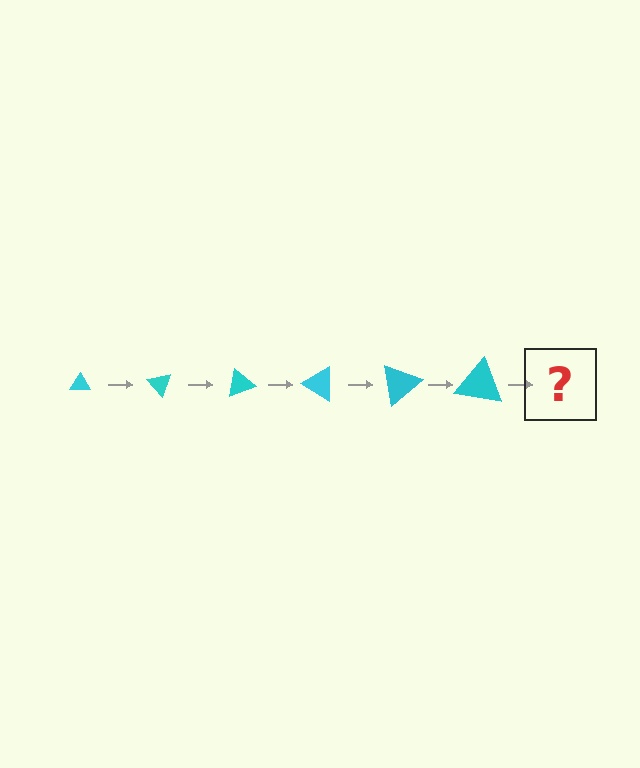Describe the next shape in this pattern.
It should be a triangle, larger than the previous one and rotated 300 degrees from the start.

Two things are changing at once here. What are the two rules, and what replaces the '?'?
The two rules are that the triangle grows larger each step and it rotates 50 degrees each step. The '?' should be a triangle, larger than the previous one and rotated 300 degrees from the start.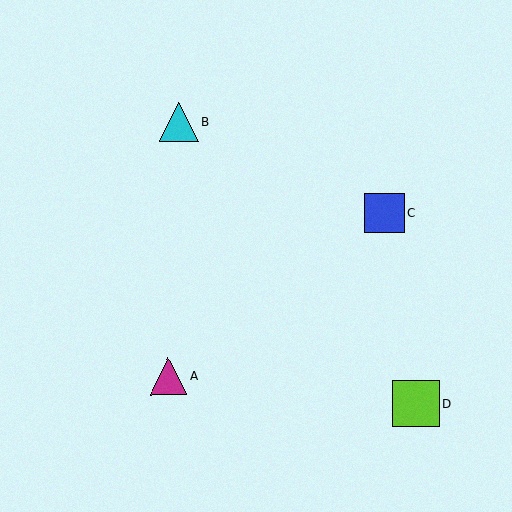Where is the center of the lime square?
The center of the lime square is at (416, 404).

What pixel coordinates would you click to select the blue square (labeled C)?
Click at (384, 213) to select the blue square C.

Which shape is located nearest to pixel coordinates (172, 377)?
The magenta triangle (labeled A) at (168, 377) is nearest to that location.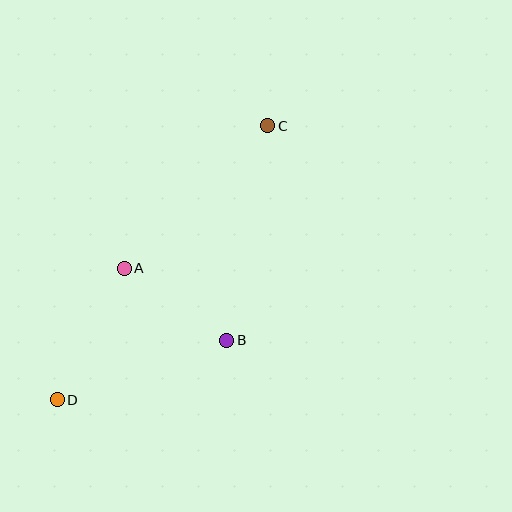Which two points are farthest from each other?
Points C and D are farthest from each other.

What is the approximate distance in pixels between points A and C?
The distance between A and C is approximately 202 pixels.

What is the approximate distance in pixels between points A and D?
The distance between A and D is approximately 148 pixels.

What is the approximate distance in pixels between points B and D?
The distance between B and D is approximately 180 pixels.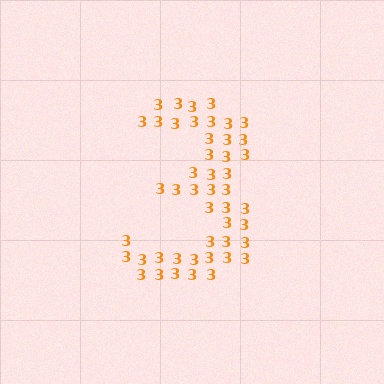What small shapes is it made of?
It is made of small digit 3's.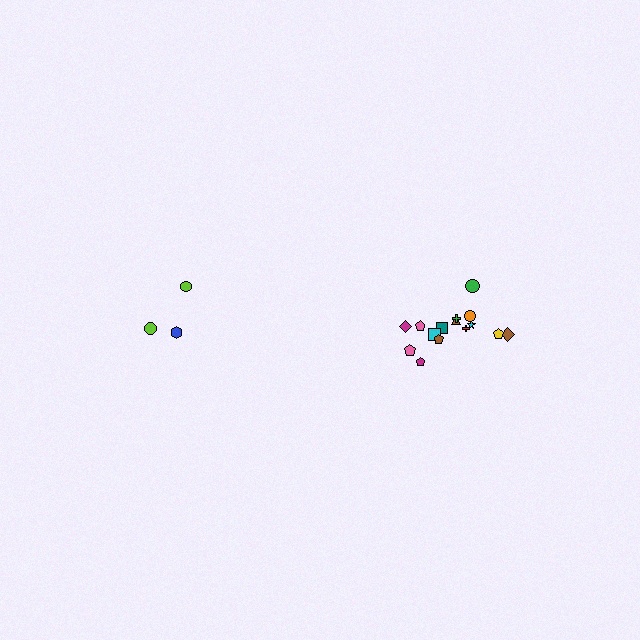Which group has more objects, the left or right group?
The right group.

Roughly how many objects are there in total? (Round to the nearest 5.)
Roughly 20 objects in total.